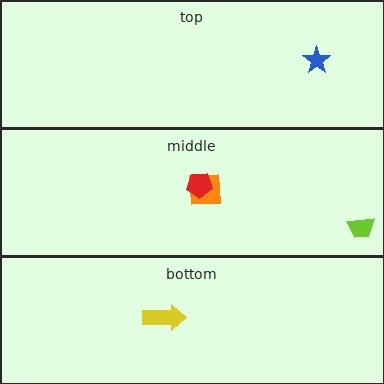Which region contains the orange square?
The middle region.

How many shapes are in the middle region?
3.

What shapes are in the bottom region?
The yellow arrow.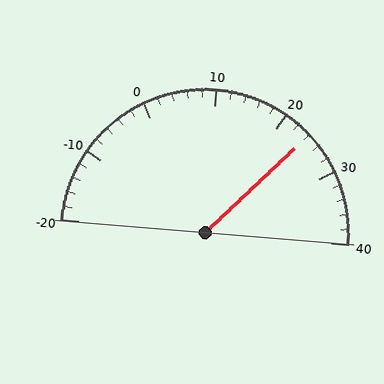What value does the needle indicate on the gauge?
The needle indicates approximately 24.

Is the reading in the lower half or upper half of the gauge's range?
The reading is in the upper half of the range (-20 to 40).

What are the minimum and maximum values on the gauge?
The gauge ranges from -20 to 40.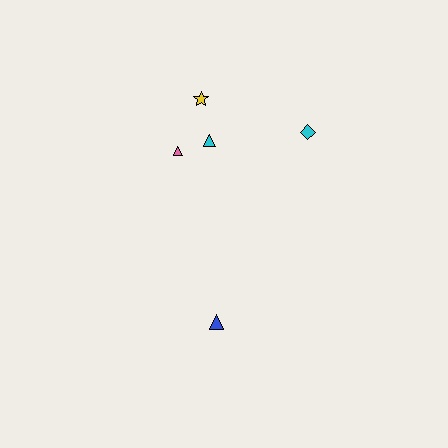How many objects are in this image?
There are 5 objects.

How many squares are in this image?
There are no squares.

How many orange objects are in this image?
There are no orange objects.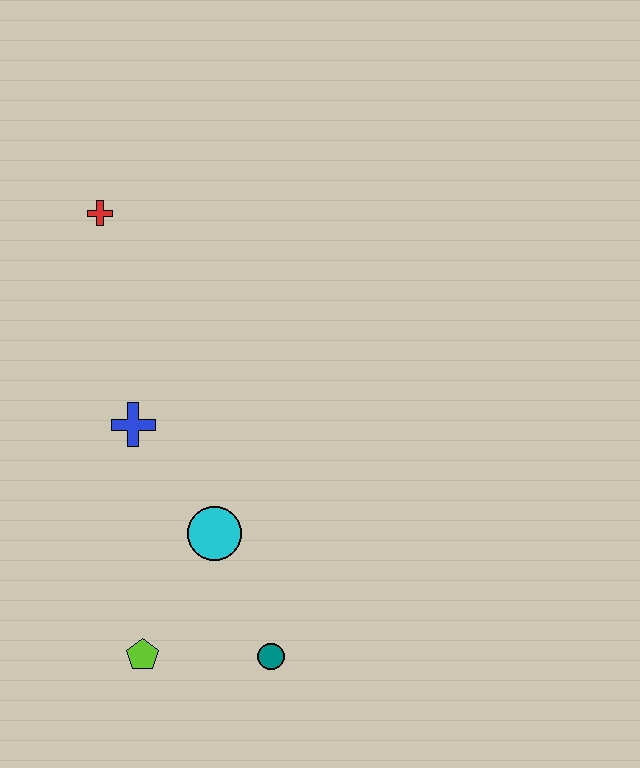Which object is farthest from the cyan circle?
The red cross is farthest from the cyan circle.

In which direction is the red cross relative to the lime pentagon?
The red cross is above the lime pentagon.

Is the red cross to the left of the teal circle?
Yes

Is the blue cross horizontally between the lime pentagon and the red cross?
Yes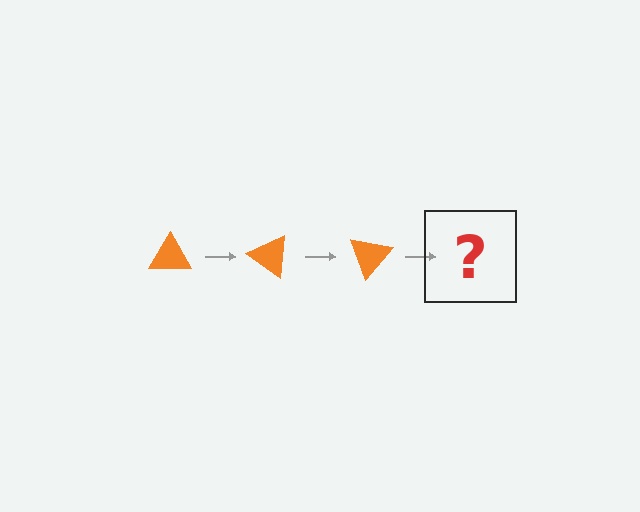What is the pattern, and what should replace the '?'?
The pattern is that the triangle rotates 35 degrees each step. The '?' should be an orange triangle rotated 105 degrees.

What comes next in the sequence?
The next element should be an orange triangle rotated 105 degrees.